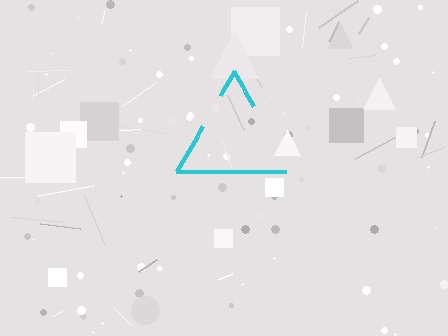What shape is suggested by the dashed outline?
The dashed outline suggests a triangle.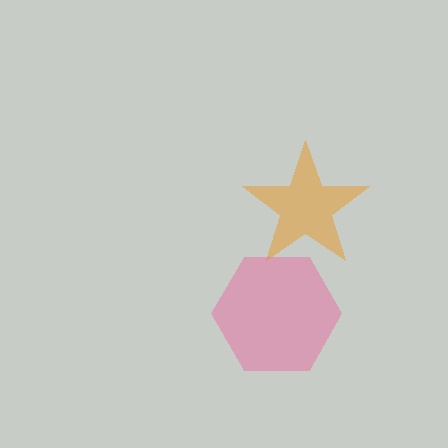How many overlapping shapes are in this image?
There are 2 overlapping shapes in the image.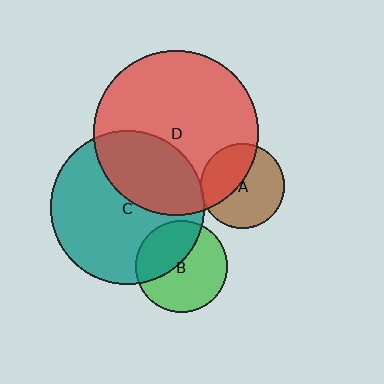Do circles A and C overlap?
Yes.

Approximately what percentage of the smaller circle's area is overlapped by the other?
Approximately 5%.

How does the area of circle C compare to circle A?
Approximately 3.3 times.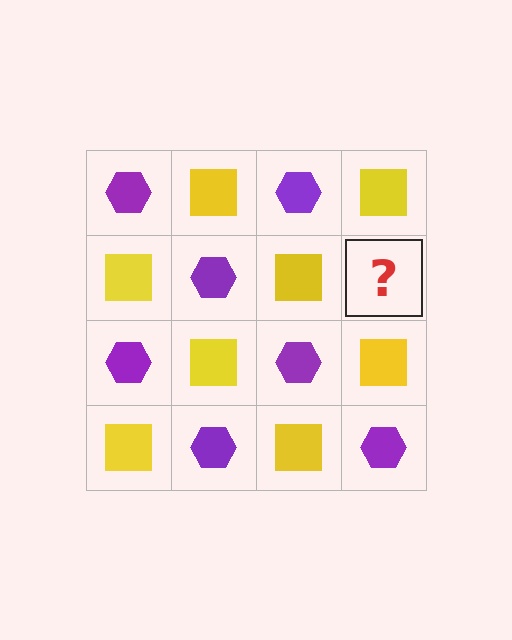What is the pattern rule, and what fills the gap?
The rule is that it alternates purple hexagon and yellow square in a checkerboard pattern. The gap should be filled with a purple hexagon.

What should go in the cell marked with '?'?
The missing cell should contain a purple hexagon.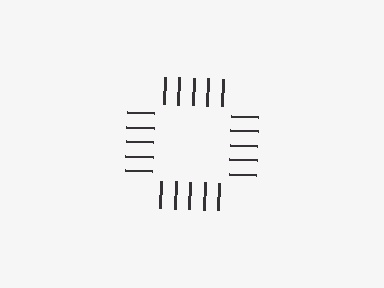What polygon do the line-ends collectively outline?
An illusory square — the line segments terminate on its edges but no continuous stroke is drawn.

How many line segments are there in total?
20 — 5 along each of the 4 edges.